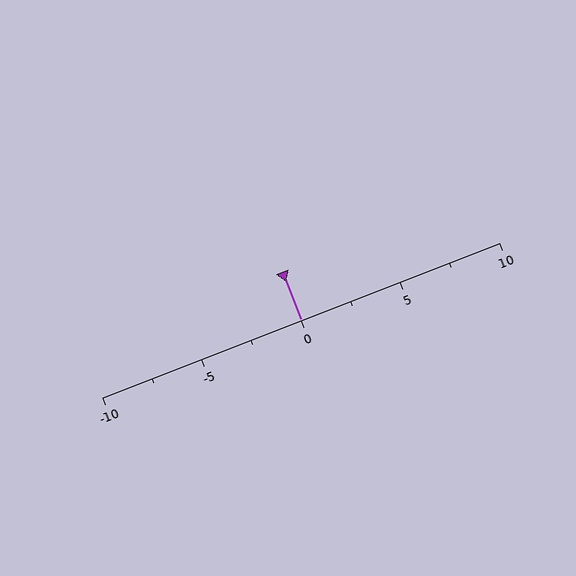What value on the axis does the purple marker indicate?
The marker indicates approximately 0.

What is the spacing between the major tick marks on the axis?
The major ticks are spaced 5 apart.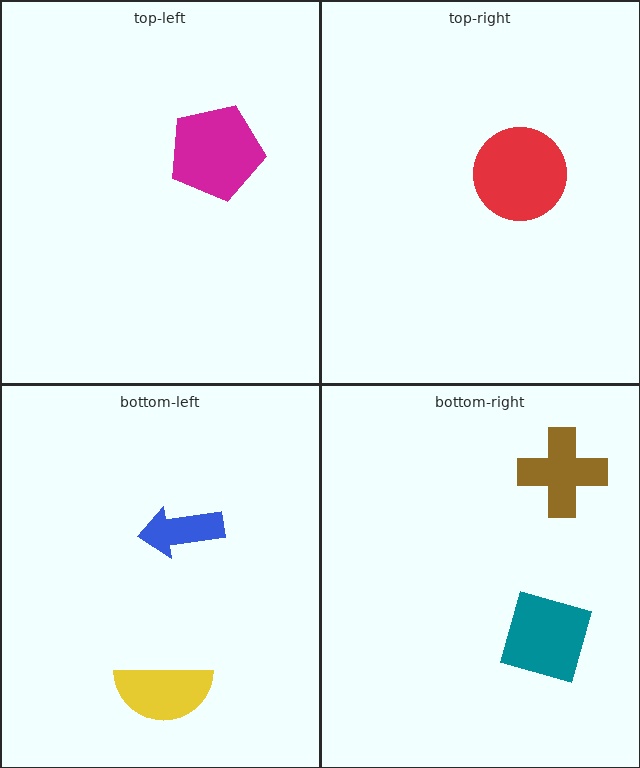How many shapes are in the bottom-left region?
2.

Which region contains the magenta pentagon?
The top-left region.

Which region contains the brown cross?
The bottom-right region.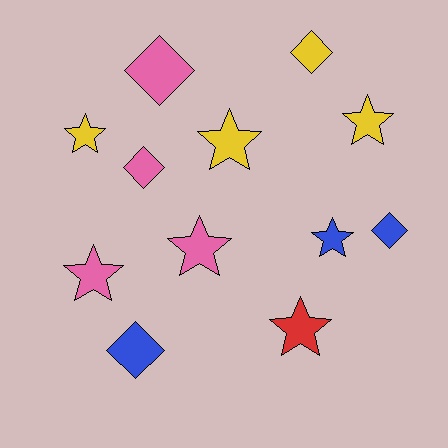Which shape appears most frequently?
Star, with 7 objects.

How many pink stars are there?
There are 2 pink stars.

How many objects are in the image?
There are 12 objects.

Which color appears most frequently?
Yellow, with 4 objects.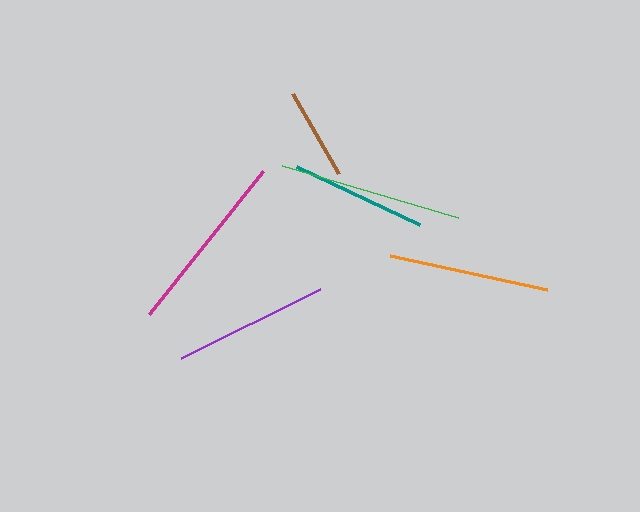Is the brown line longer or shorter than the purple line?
The purple line is longer than the brown line.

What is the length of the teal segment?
The teal segment is approximately 136 pixels long.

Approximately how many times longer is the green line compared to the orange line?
The green line is approximately 1.1 times the length of the orange line.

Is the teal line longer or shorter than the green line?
The green line is longer than the teal line.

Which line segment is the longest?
The green line is the longest at approximately 184 pixels.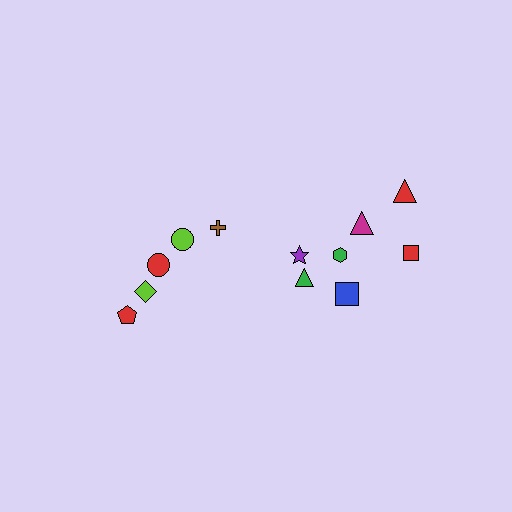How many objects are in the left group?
There are 5 objects.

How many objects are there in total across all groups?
There are 12 objects.